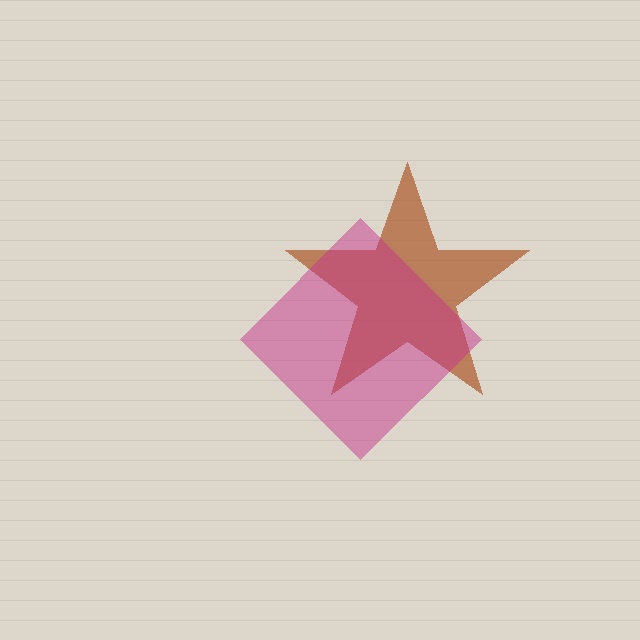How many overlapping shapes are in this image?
There are 2 overlapping shapes in the image.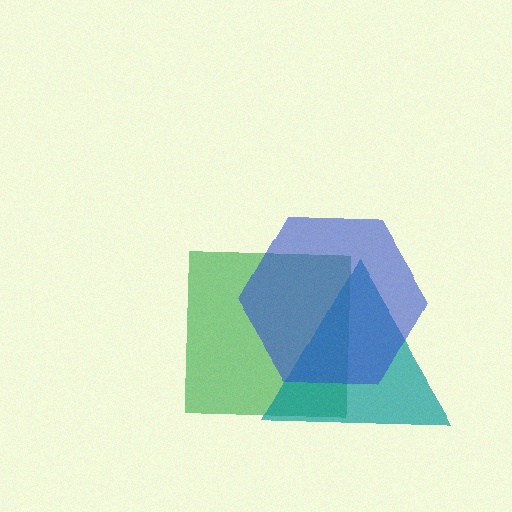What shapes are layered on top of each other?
The layered shapes are: a green square, a teal triangle, a blue hexagon.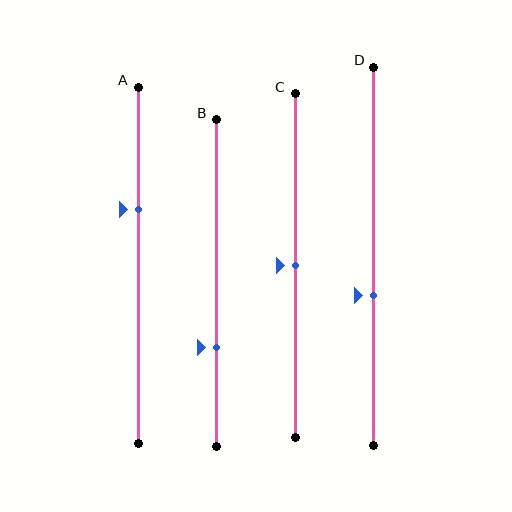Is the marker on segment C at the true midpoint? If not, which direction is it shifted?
Yes, the marker on segment C is at the true midpoint.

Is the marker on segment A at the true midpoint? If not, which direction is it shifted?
No, the marker on segment A is shifted upward by about 16% of the segment length.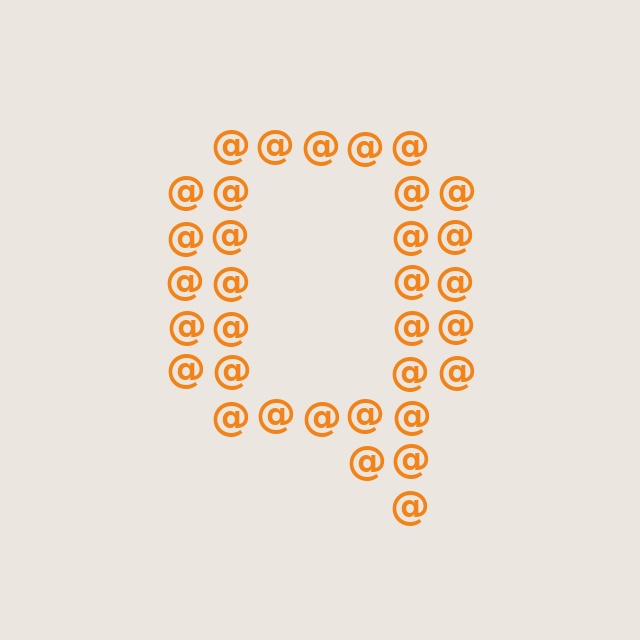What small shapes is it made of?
It is made of small at signs.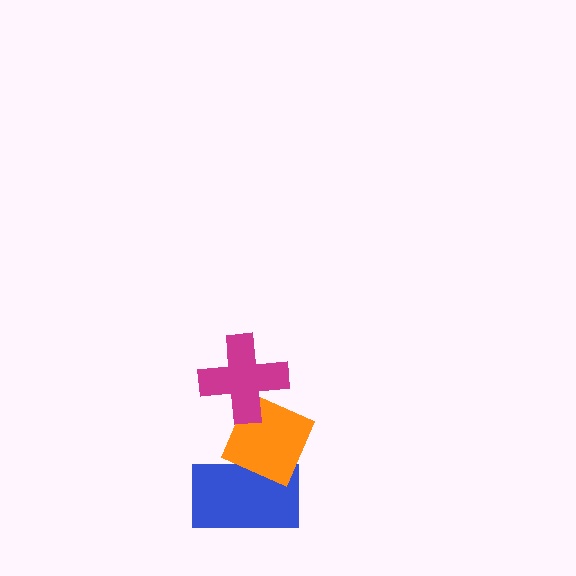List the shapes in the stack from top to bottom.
From top to bottom: the magenta cross, the orange diamond, the blue rectangle.